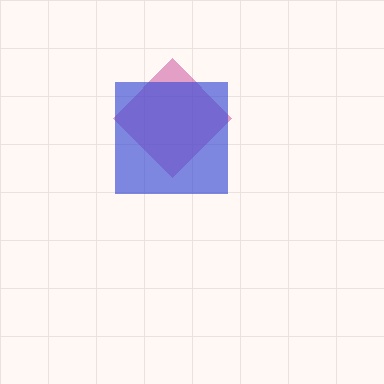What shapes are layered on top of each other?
The layered shapes are: a magenta diamond, a blue square.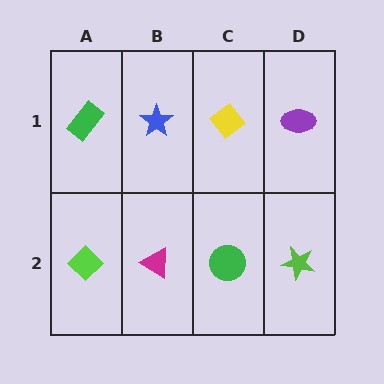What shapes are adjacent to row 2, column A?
A green rectangle (row 1, column A), a magenta triangle (row 2, column B).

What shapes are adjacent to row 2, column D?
A purple ellipse (row 1, column D), a green circle (row 2, column C).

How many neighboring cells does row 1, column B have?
3.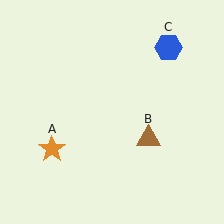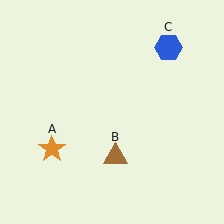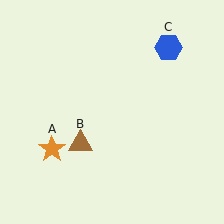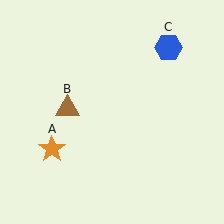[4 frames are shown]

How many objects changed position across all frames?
1 object changed position: brown triangle (object B).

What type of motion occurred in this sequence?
The brown triangle (object B) rotated clockwise around the center of the scene.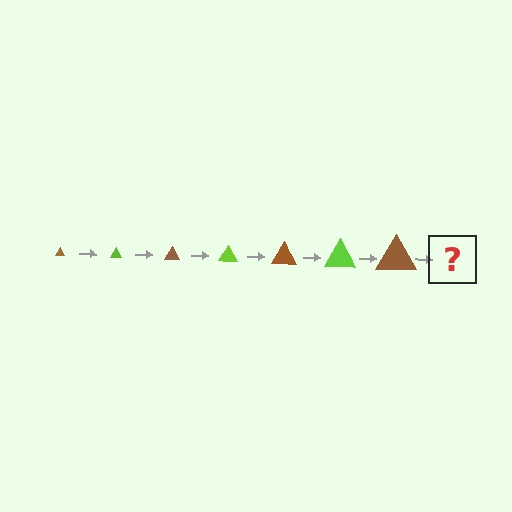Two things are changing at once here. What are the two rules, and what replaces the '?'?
The two rules are that the triangle grows larger each step and the color cycles through brown and lime. The '?' should be a lime triangle, larger than the previous one.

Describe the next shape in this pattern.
It should be a lime triangle, larger than the previous one.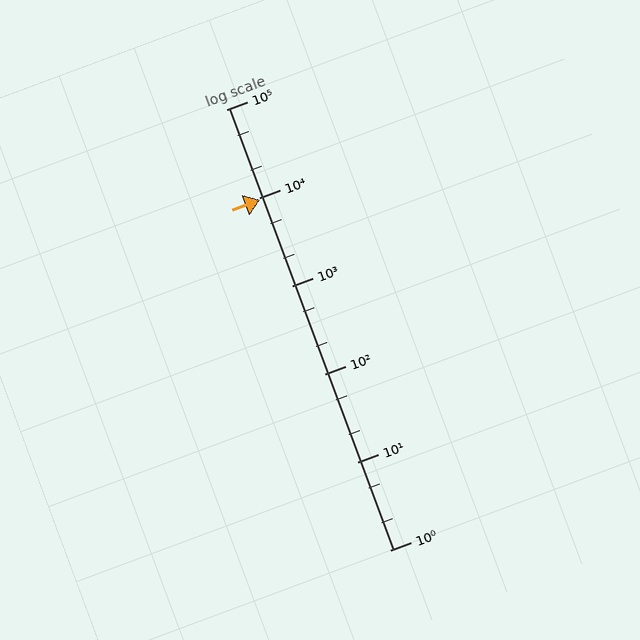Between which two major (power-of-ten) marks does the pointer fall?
The pointer is between 1000 and 10000.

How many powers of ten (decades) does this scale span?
The scale spans 5 decades, from 1 to 100000.